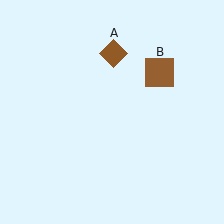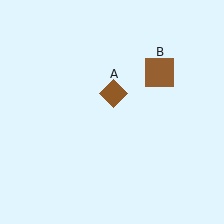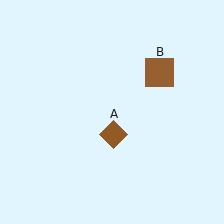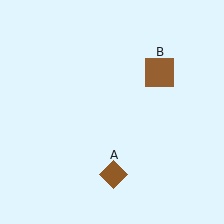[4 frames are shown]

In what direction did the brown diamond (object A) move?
The brown diamond (object A) moved down.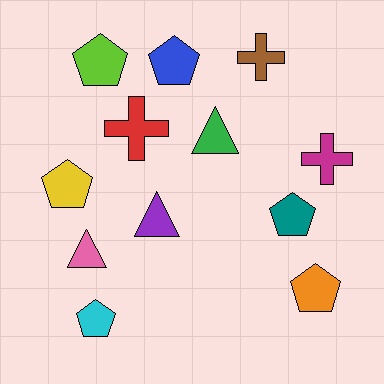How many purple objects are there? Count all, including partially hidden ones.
There is 1 purple object.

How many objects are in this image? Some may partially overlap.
There are 12 objects.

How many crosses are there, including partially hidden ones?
There are 3 crosses.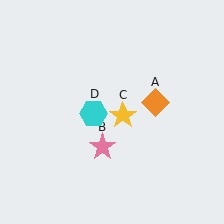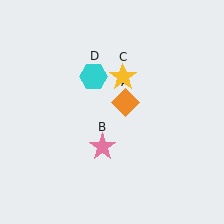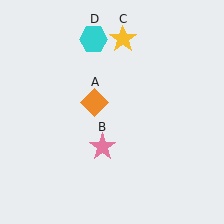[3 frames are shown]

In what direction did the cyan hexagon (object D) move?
The cyan hexagon (object D) moved up.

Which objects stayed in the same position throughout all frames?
Pink star (object B) remained stationary.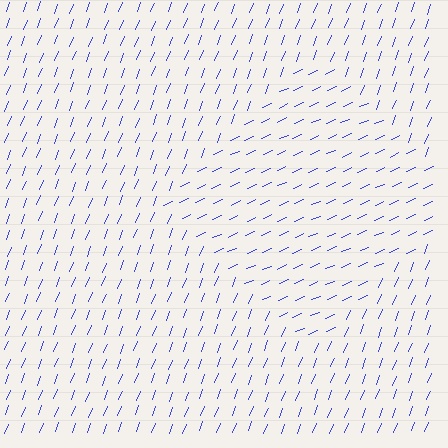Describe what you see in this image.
The image is filled with small blue line segments. A diamond region in the image has lines oriented differently from the surrounding lines, creating a visible texture boundary.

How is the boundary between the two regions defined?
The boundary is defined purely by a change in line orientation (approximately 45 degrees difference). All lines are the same color and thickness.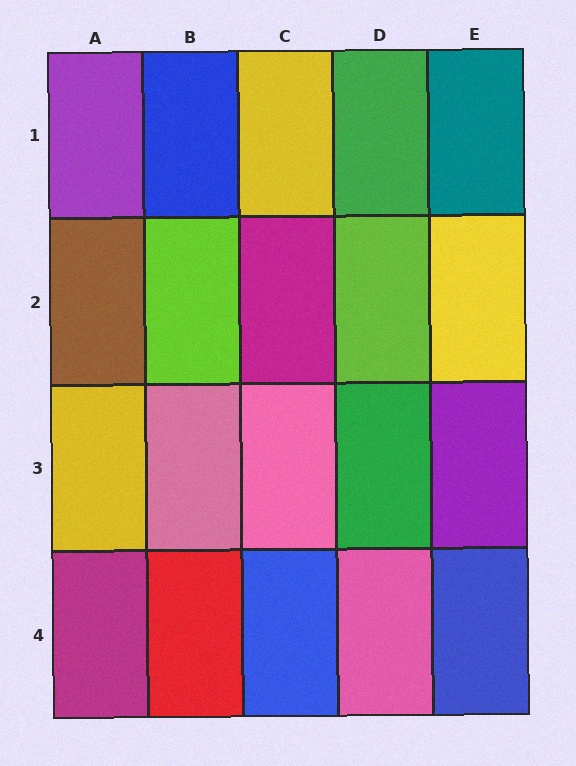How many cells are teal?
1 cell is teal.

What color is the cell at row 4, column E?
Blue.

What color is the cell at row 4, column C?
Blue.